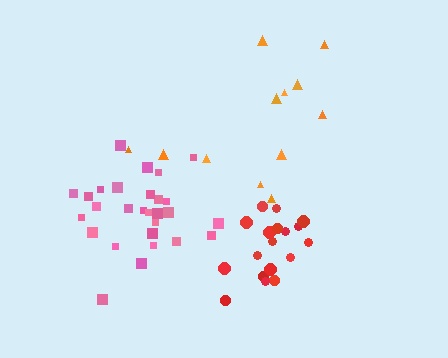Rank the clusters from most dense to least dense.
red, pink, orange.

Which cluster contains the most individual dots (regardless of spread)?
Pink (28).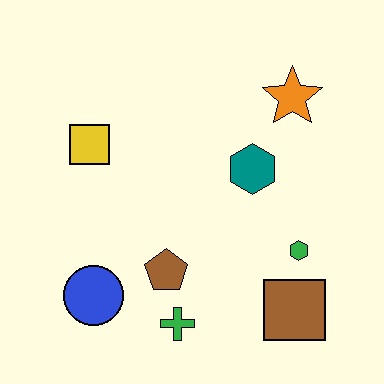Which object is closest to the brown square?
The green hexagon is closest to the brown square.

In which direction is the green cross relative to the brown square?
The green cross is to the left of the brown square.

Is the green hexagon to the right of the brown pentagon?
Yes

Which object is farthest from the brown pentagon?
The orange star is farthest from the brown pentagon.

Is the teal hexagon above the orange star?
No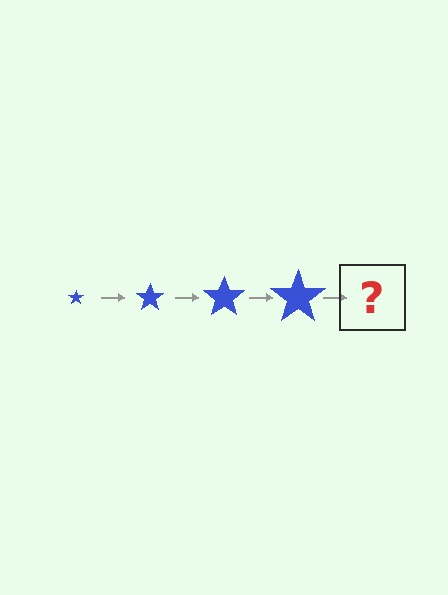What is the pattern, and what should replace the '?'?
The pattern is that the star gets progressively larger each step. The '?' should be a blue star, larger than the previous one.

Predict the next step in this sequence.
The next step is a blue star, larger than the previous one.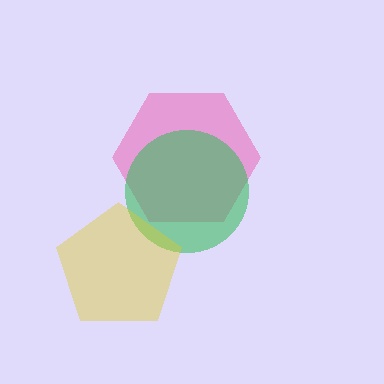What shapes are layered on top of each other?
The layered shapes are: a pink hexagon, a green circle, a yellow pentagon.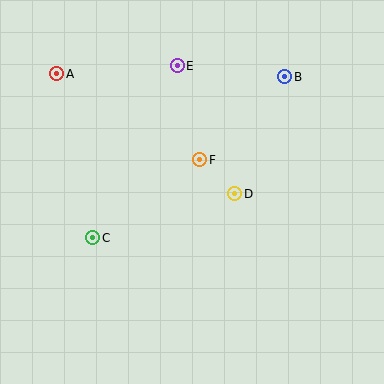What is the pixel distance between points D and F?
The distance between D and F is 49 pixels.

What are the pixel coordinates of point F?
Point F is at (200, 160).